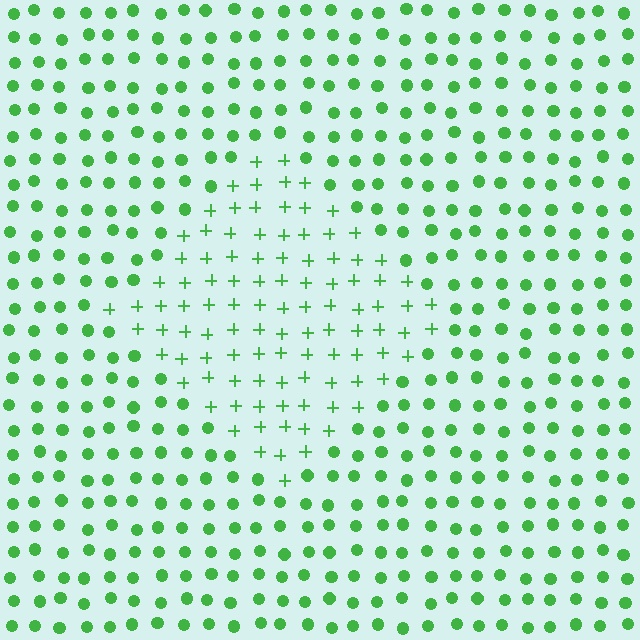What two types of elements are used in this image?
The image uses plus signs inside the diamond region and circles outside it.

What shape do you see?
I see a diamond.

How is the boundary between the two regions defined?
The boundary is defined by a change in element shape: plus signs inside vs. circles outside. All elements share the same color and spacing.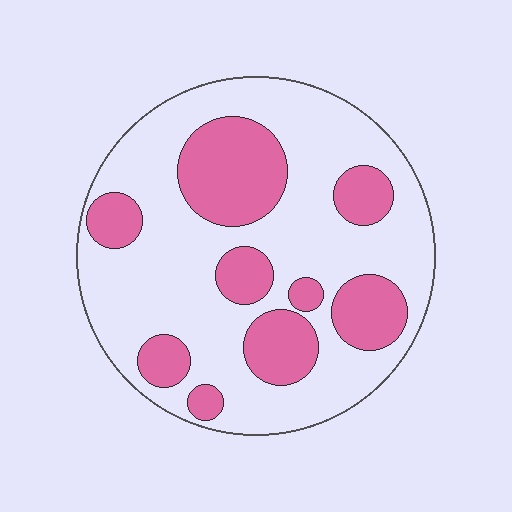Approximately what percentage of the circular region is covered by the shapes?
Approximately 30%.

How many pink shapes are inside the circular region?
9.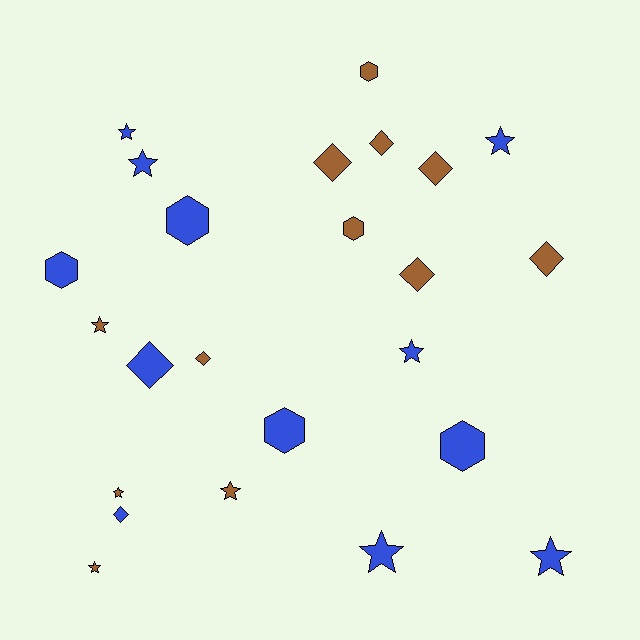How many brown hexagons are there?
There are 2 brown hexagons.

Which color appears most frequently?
Blue, with 12 objects.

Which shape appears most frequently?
Star, with 10 objects.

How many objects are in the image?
There are 24 objects.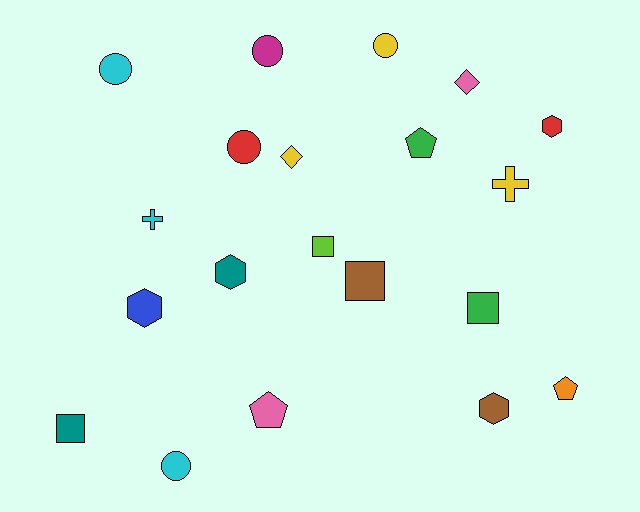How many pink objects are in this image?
There are 2 pink objects.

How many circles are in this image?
There are 5 circles.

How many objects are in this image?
There are 20 objects.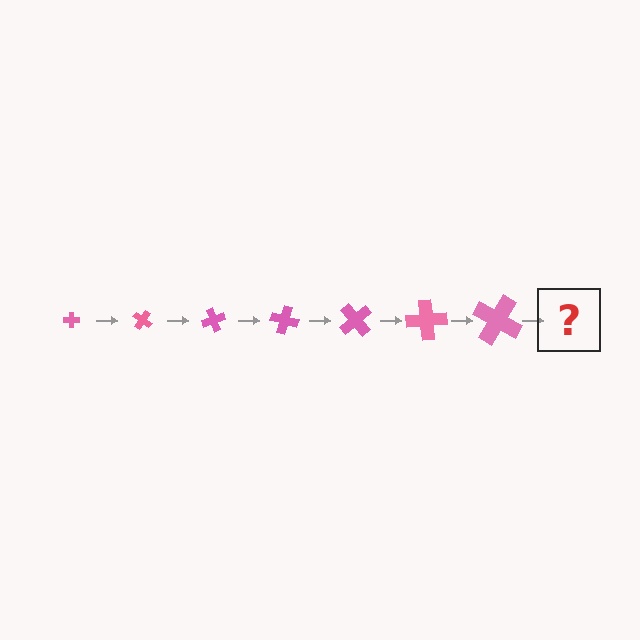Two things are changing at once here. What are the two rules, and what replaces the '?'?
The two rules are that the cross grows larger each step and it rotates 35 degrees each step. The '?' should be a cross, larger than the previous one and rotated 245 degrees from the start.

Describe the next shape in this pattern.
It should be a cross, larger than the previous one and rotated 245 degrees from the start.